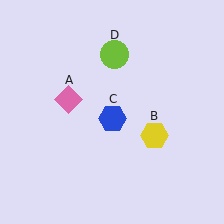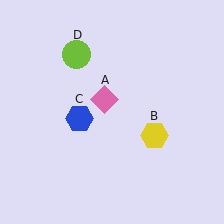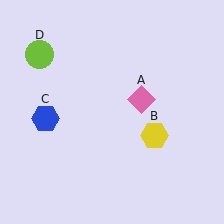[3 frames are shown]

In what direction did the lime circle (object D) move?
The lime circle (object D) moved left.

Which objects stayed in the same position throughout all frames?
Yellow hexagon (object B) remained stationary.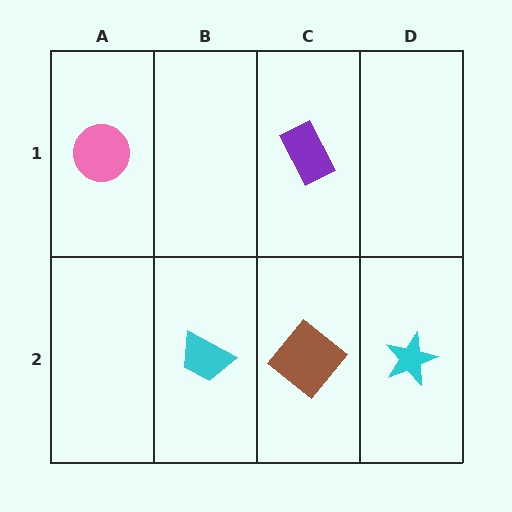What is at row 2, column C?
A brown diamond.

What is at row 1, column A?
A pink circle.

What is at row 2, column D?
A cyan star.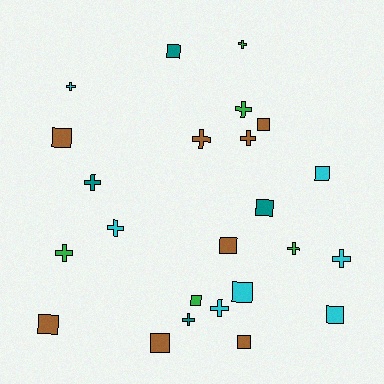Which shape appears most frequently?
Cross, with 12 objects.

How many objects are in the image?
There are 24 objects.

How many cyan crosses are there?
There are 4 cyan crosses.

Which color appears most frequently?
Brown, with 8 objects.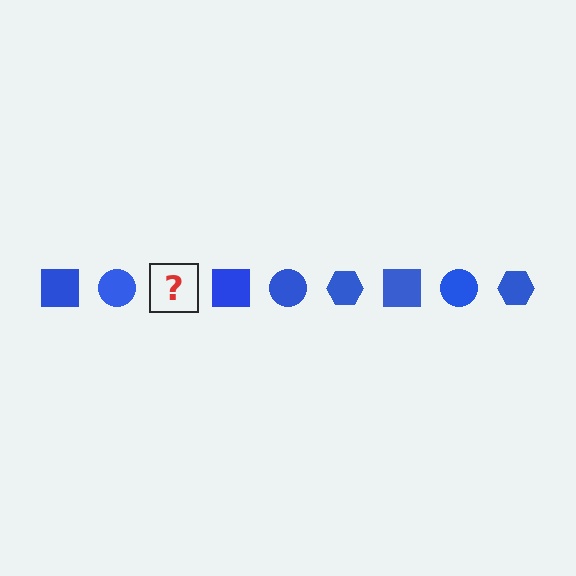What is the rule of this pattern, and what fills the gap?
The rule is that the pattern cycles through square, circle, hexagon shapes in blue. The gap should be filled with a blue hexagon.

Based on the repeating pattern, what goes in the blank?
The blank should be a blue hexagon.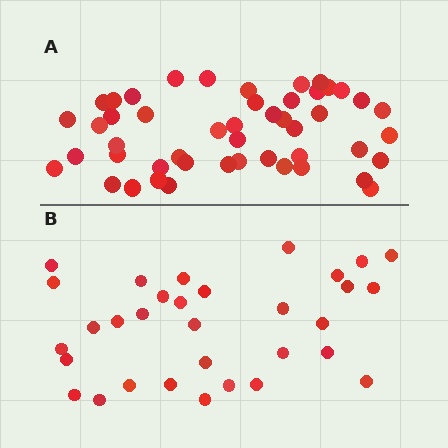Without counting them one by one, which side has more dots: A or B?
Region A (the top region) has more dots.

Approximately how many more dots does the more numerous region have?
Region A has approximately 15 more dots than region B.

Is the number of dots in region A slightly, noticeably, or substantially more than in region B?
Region A has substantially more. The ratio is roughly 1.5 to 1.